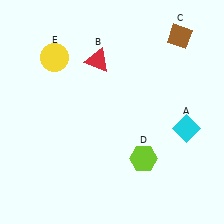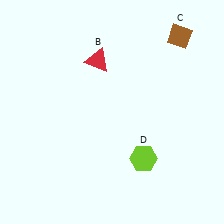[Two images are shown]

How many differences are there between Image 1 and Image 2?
There are 2 differences between the two images.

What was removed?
The yellow circle (E), the cyan diamond (A) were removed in Image 2.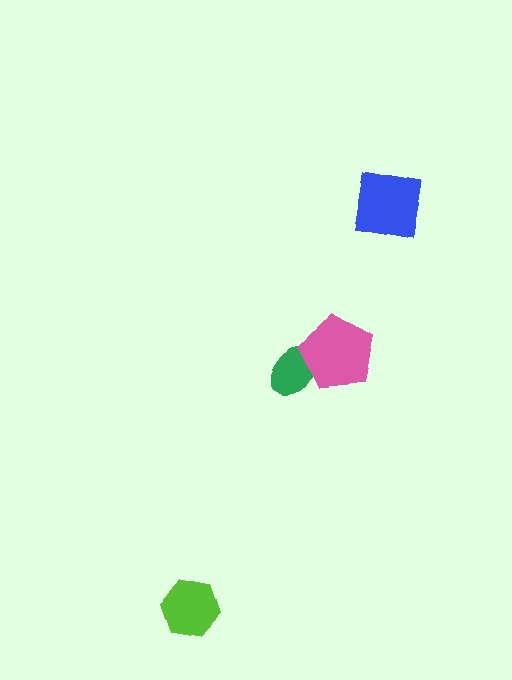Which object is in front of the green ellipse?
The pink pentagon is in front of the green ellipse.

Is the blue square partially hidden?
No, no other shape covers it.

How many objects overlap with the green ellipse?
1 object overlaps with the green ellipse.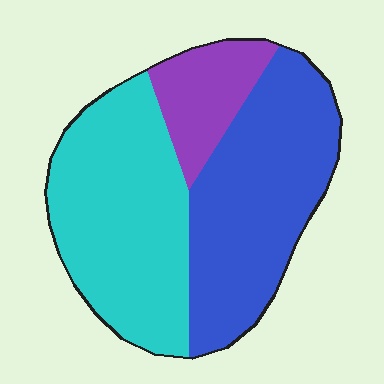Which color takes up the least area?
Purple, at roughly 15%.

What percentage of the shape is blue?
Blue covers 42% of the shape.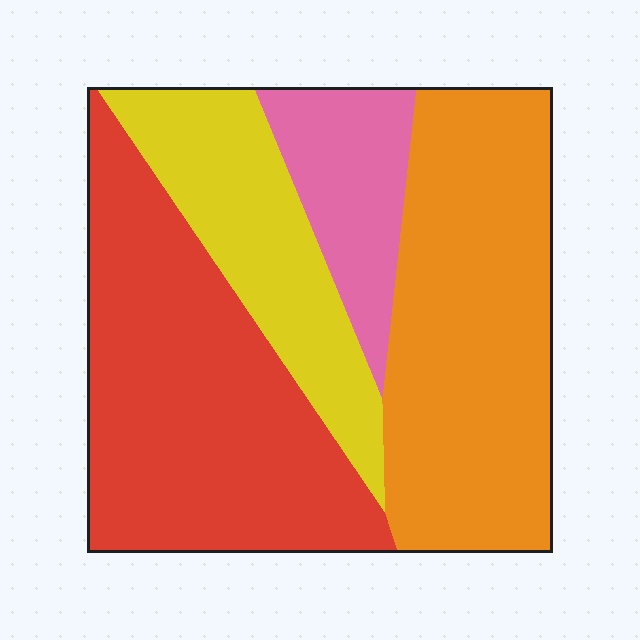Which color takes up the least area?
Pink, at roughly 10%.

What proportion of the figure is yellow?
Yellow covers around 20% of the figure.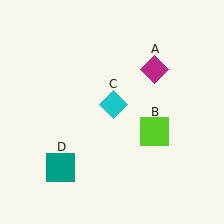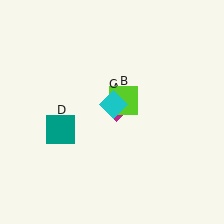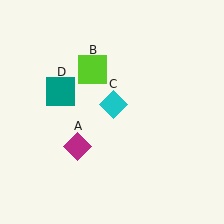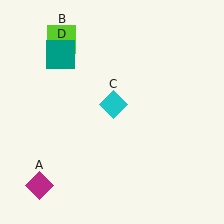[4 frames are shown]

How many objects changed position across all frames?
3 objects changed position: magenta diamond (object A), lime square (object B), teal square (object D).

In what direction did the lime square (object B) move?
The lime square (object B) moved up and to the left.